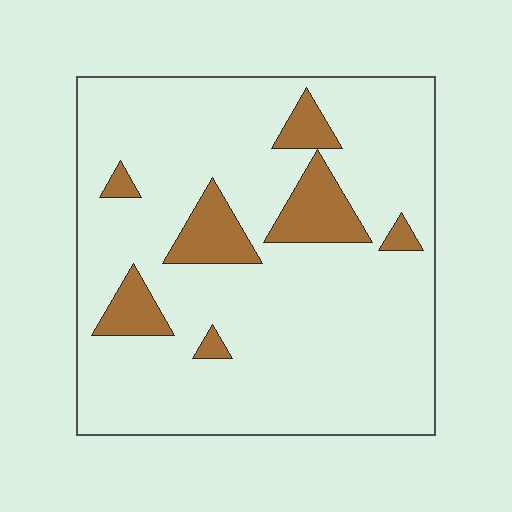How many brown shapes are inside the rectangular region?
7.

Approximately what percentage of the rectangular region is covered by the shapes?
Approximately 15%.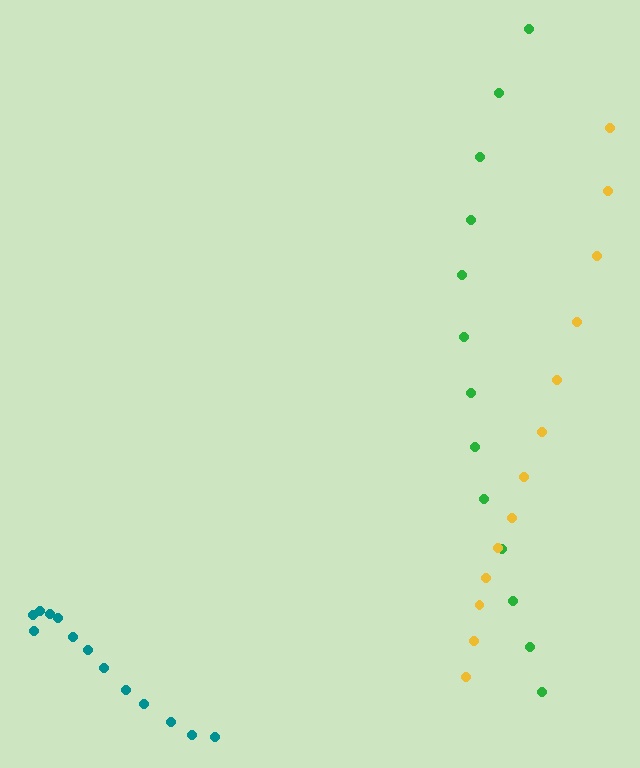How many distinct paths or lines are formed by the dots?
There are 3 distinct paths.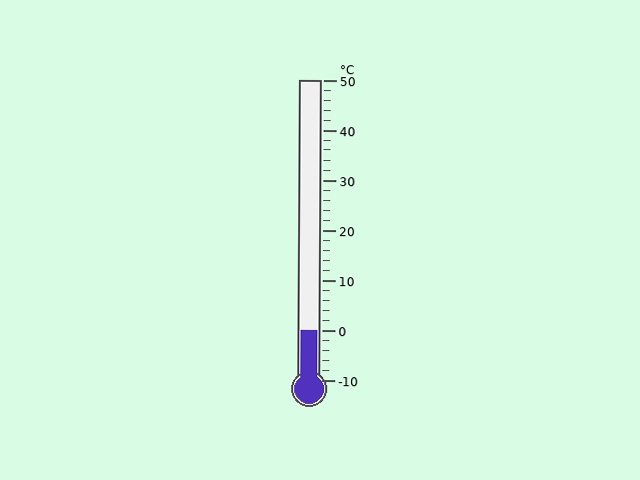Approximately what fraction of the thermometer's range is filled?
The thermometer is filled to approximately 15% of its range.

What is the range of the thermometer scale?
The thermometer scale ranges from -10°C to 50°C.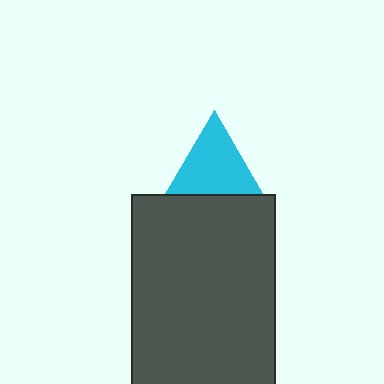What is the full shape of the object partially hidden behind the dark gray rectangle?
The partially hidden object is a cyan triangle.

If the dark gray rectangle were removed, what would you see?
You would see the complete cyan triangle.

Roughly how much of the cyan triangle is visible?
About half of it is visible (roughly 63%).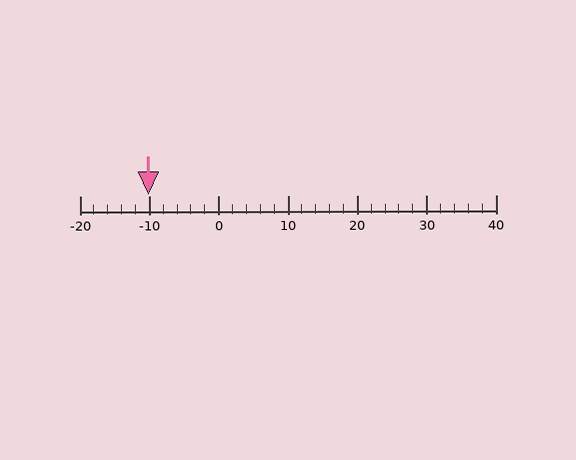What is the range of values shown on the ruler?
The ruler shows values from -20 to 40.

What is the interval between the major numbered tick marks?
The major tick marks are spaced 10 units apart.